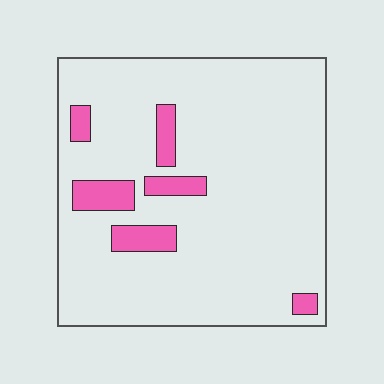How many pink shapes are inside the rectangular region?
6.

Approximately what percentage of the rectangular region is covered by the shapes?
Approximately 10%.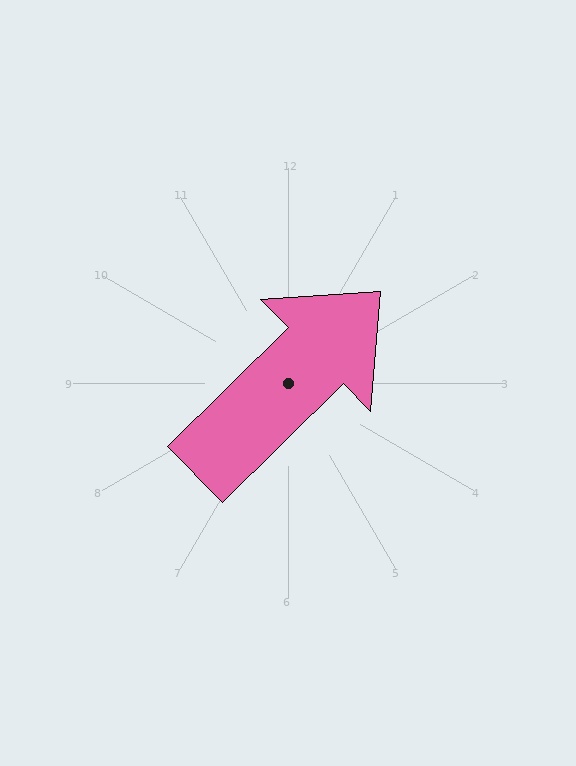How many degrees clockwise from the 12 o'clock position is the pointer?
Approximately 45 degrees.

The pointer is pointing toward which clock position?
Roughly 2 o'clock.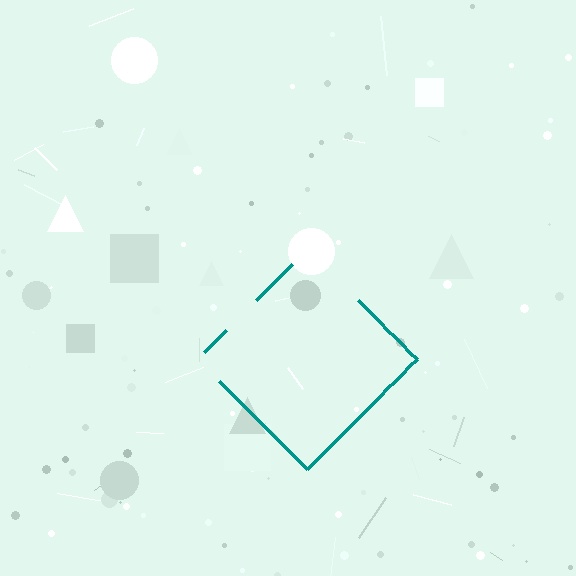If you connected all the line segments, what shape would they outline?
They would outline a diamond.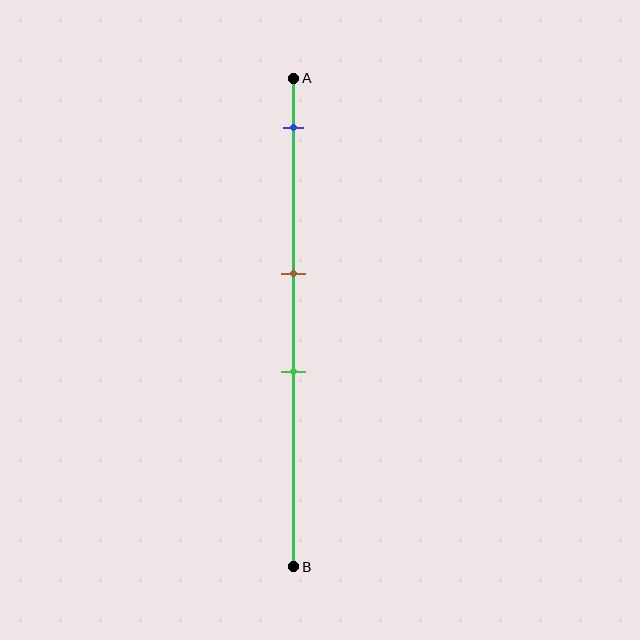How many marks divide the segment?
There are 3 marks dividing the segment.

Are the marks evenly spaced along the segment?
No, the marks are not evenly spaced.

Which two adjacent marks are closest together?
The brown and green marks are the closest adjacent pair.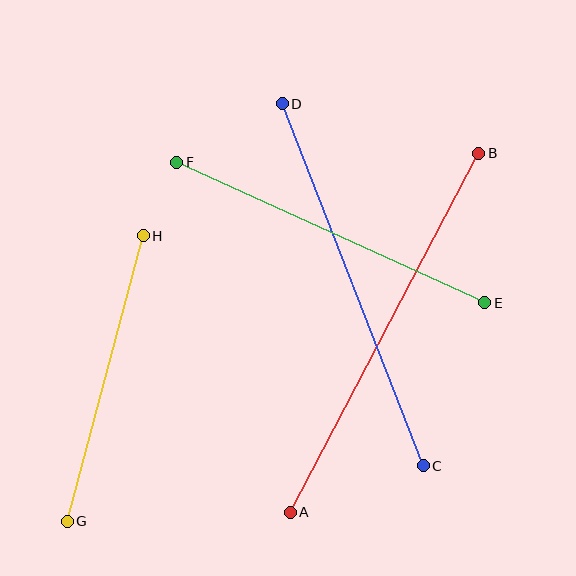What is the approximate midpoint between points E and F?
The midpoint is at approximately (331, 233) pixels.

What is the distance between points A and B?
The distance is approximately 406 pixels.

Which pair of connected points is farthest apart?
Points A and B are farthest apart.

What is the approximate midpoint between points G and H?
The midpoint is at approximately (105, 378) pixels.